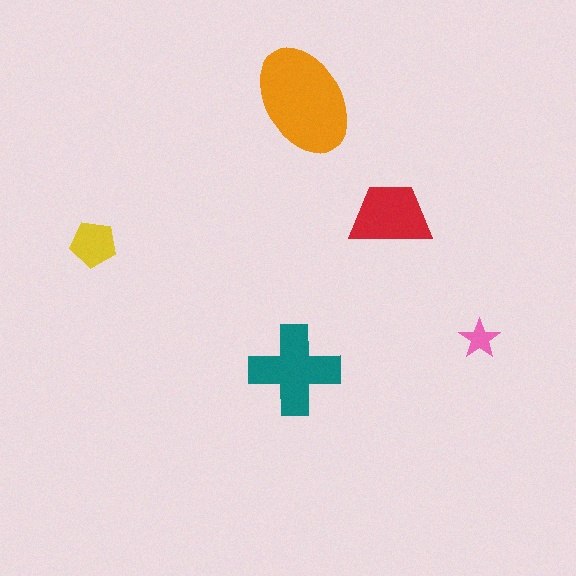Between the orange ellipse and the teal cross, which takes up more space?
The orange ellipse.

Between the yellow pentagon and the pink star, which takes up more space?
The yellow pentagon.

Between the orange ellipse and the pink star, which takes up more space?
The orange ellipse.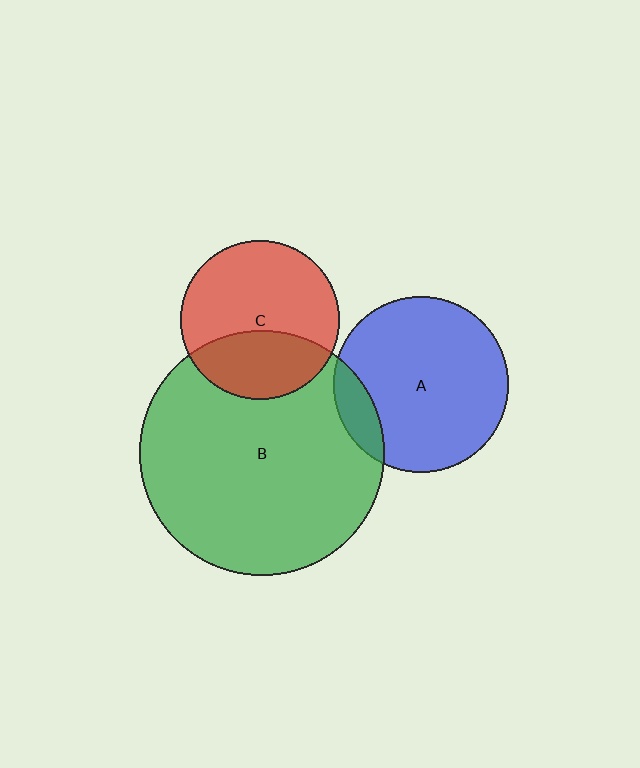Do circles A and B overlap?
Yes.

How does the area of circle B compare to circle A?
Approximately 2.0 times.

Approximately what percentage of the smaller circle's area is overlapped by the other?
Approximately 10%.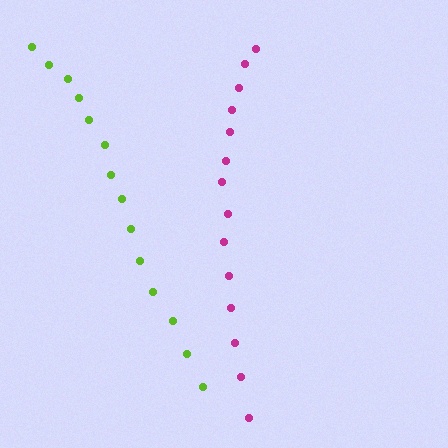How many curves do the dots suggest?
There are 2 distinct paths.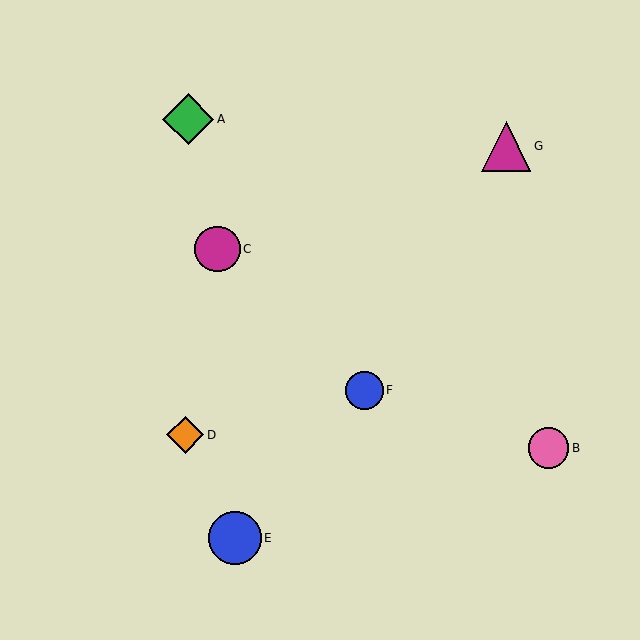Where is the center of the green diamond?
The center of the green diamond is at (188, 119).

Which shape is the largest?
The blue circle (labeled E) is the largest.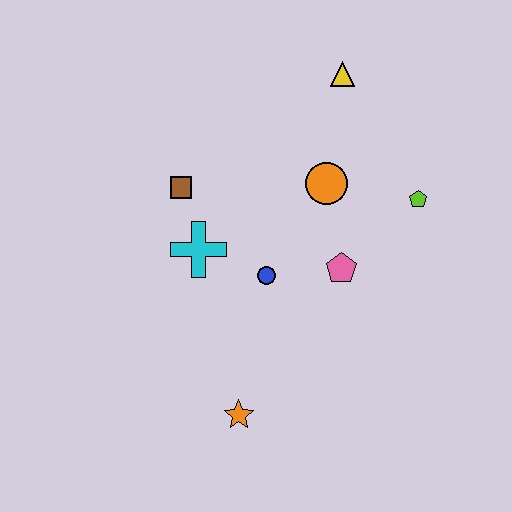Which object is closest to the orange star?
The blue circle is closest to the orange star.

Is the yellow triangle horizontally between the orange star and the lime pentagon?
Yes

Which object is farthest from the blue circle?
The yellow triangle is farthest from the blue circle.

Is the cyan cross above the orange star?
Yes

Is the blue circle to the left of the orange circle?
Yes